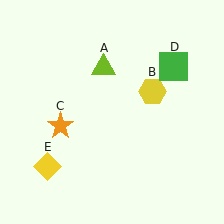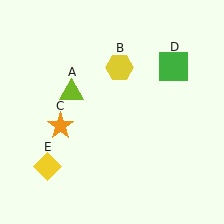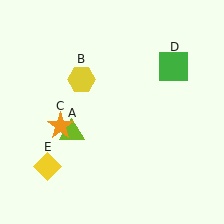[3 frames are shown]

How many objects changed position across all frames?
2 objects changed position: lime triangle (object A), yellow hexagon (object B).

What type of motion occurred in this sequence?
The lime triangle (object A), yellow hexagon (object B) rotated counterclockwise around the center of the scene.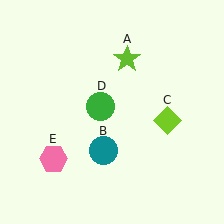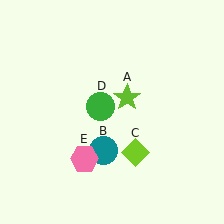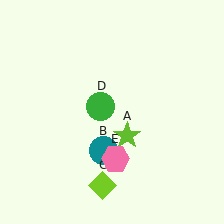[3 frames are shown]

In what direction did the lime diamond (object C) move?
The lime diamond (object C) moved down and to the left.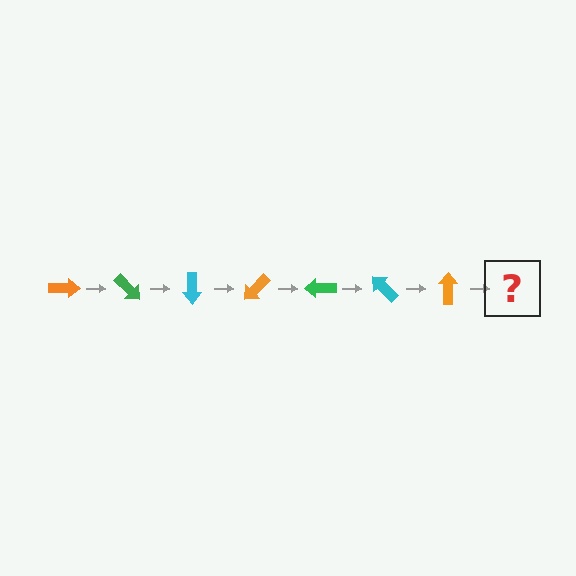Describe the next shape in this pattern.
It should be a green arrow, rotated 315 degrees from the start.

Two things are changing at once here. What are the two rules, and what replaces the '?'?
The two rules are that it rotates 45 degrees each step and the color cycles through orange, green, and cyan. The '?' should be a green arrow, rotated 315 degrees from the start.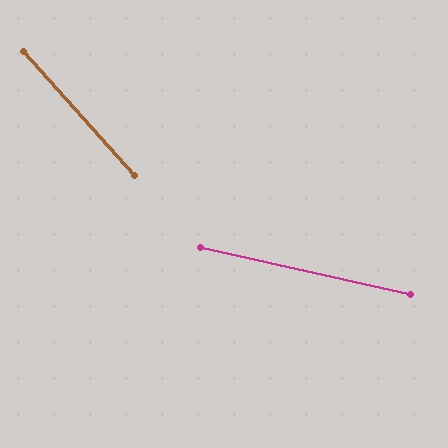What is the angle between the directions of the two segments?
Approximately 36 degrees.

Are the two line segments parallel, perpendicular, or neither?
Neither parallel nor perpendicular — they differ by about 36°.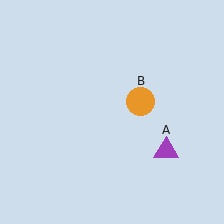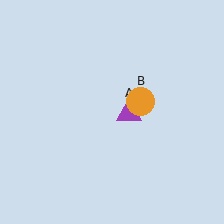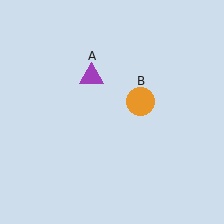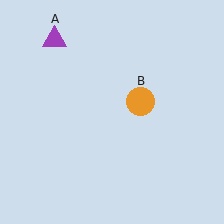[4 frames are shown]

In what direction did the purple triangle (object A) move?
The purple triangle (object A) moved up and to the left.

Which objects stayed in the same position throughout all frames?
Orange circle (object B) remained stationary.